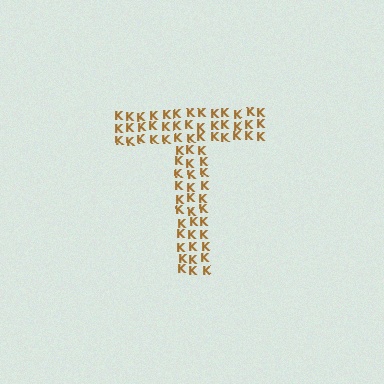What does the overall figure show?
The overall figure shows the letter T.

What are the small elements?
The small elements are letter K's.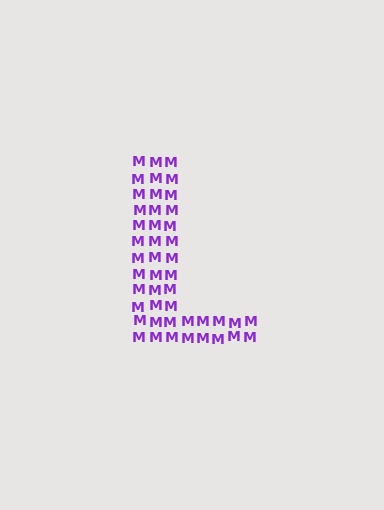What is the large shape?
The large shape is the letter L.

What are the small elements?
The small elements are letter M's.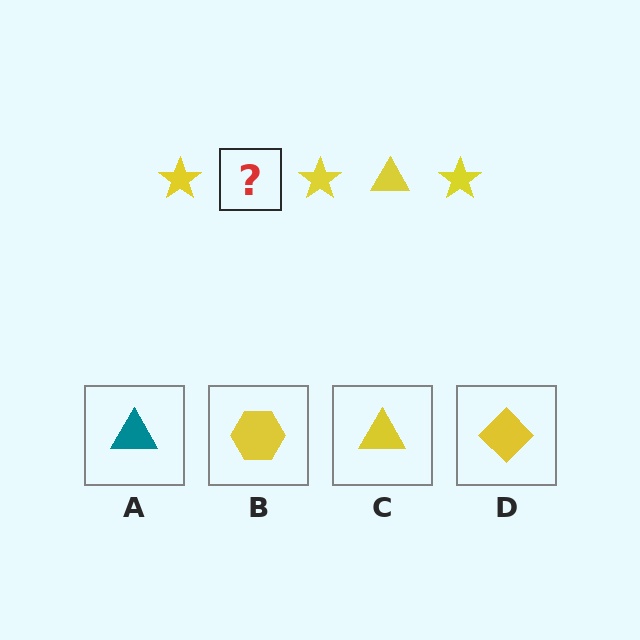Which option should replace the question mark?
Option C.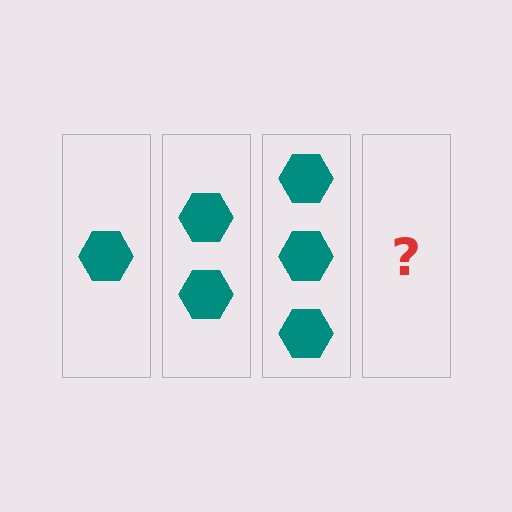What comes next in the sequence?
The next element should be 4 hexagons.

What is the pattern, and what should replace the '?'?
The pattern is that each step adds one more hexagon. The '?' should be 4 hexagons.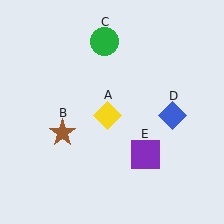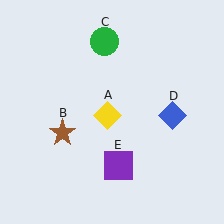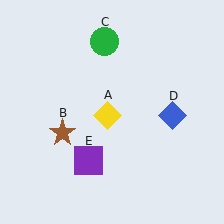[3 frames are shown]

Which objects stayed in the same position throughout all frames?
Yellow diamond (object A) and brown star (object B) and green circle (object C) and blue diamond (object D) remained stationary.